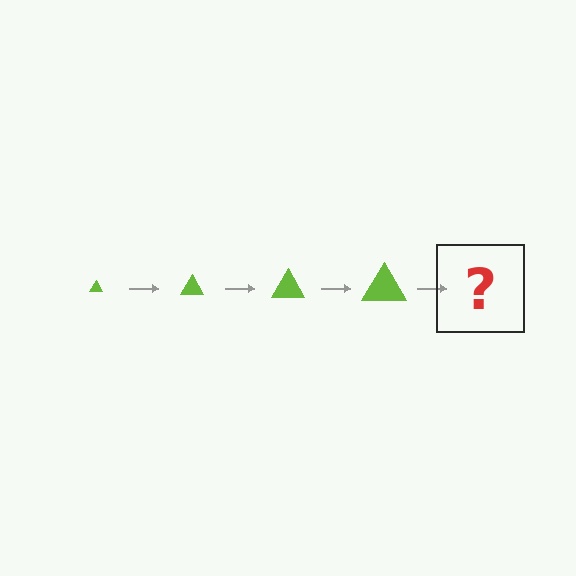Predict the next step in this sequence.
The next step is a lime triangle, larger than the previous one.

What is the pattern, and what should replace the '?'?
The pattern is that the triangle gets progressively larger each step. The '?' should be a lime triangle, larger than the previous one.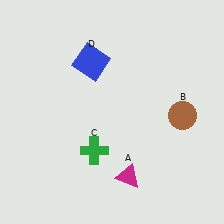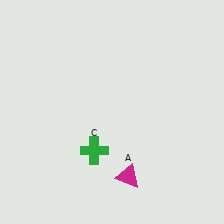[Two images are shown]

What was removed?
The brown circle (B), the blue square (D) were removed in Image 2.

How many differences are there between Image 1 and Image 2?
There are 2 differences between the two images.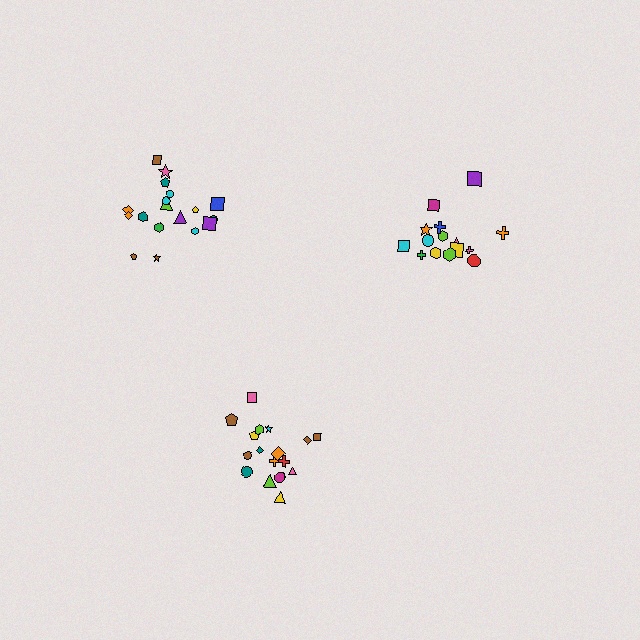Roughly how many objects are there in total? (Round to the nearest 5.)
Roughly 50 objects in total.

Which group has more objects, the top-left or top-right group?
The top-left group.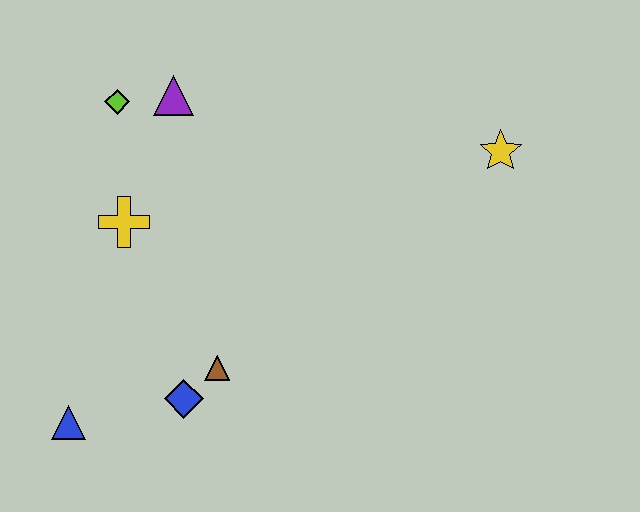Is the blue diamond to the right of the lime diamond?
Yes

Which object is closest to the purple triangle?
The lime diamond is closest to the purple triangle.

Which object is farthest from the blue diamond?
The yellow star is farthest from the blue diamond.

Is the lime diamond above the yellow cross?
Yes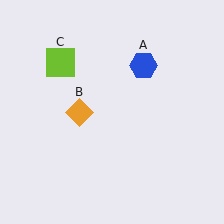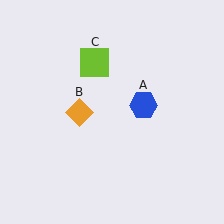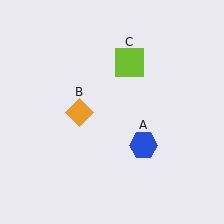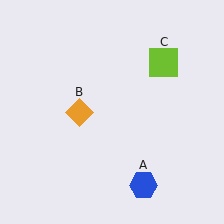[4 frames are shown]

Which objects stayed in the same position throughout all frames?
Orange diamond (object B) remained stationary.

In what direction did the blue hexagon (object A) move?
The blue hexagon (object A) moved down.